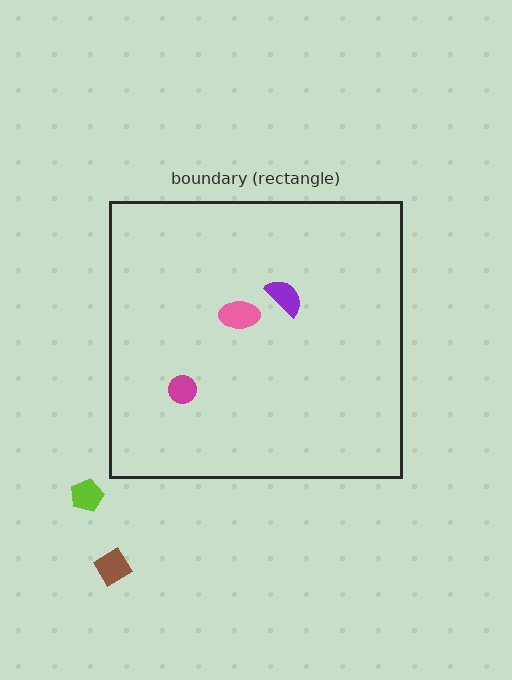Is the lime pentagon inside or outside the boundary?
Outside.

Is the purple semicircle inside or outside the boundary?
Inside.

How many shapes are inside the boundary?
3 inside, 2 outside.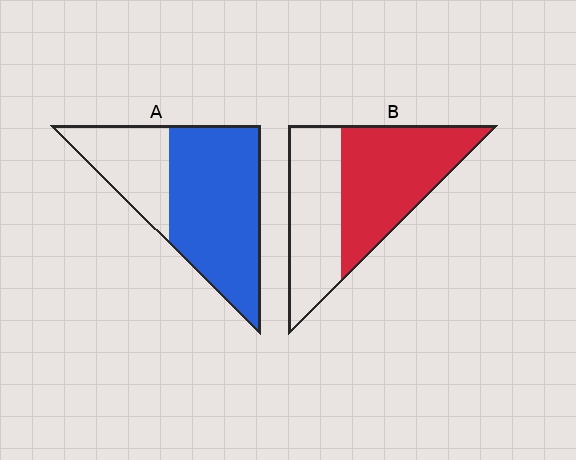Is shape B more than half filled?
Yes.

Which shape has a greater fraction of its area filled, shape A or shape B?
Shape A.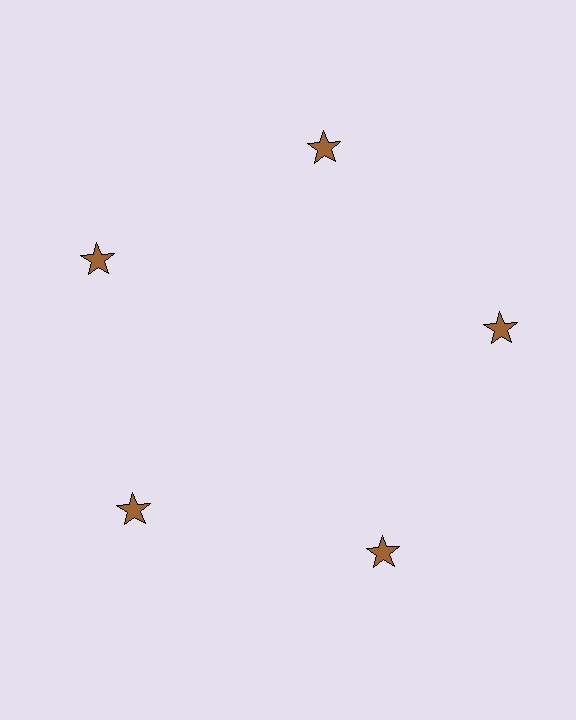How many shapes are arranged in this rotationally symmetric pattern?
There are 5 shapes, arranged in 5 groups of 1.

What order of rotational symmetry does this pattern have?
This pattern has 5-fold rotational symmetry.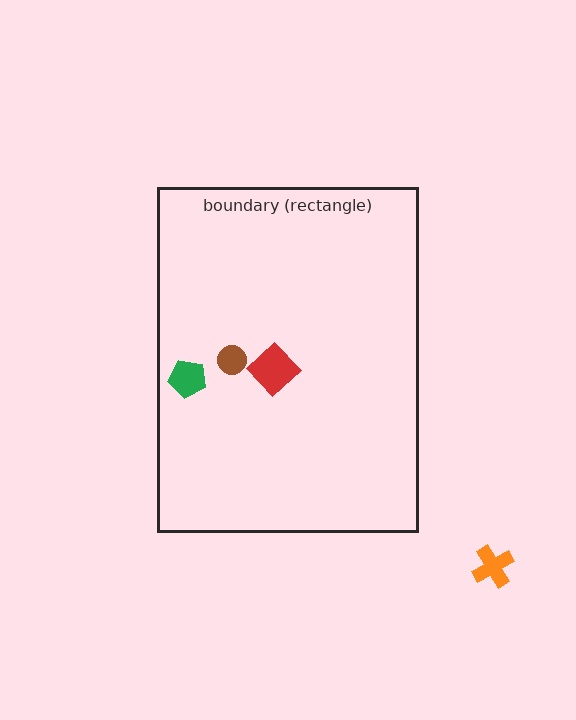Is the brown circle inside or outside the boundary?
Inside.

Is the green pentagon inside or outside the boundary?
Inside.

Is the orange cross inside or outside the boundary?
Outside.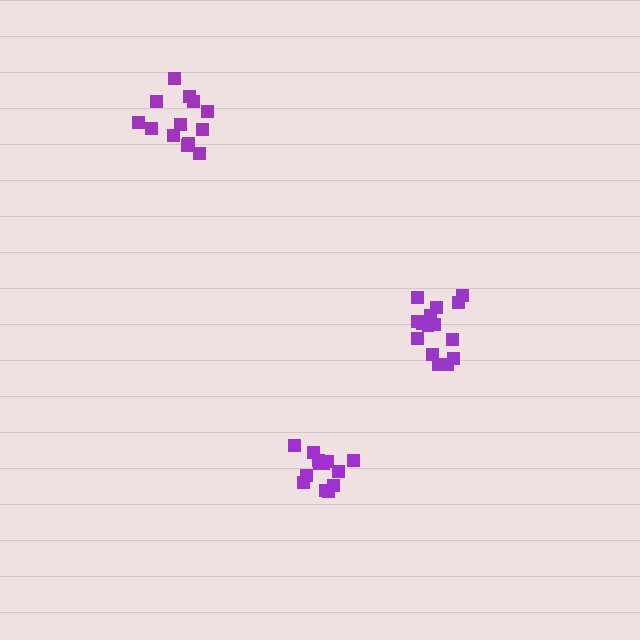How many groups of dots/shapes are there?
There are 3 groups.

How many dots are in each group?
Group 1: 13 dots, Group 2: 15 dots, Group 3: 13 dots (41 total).